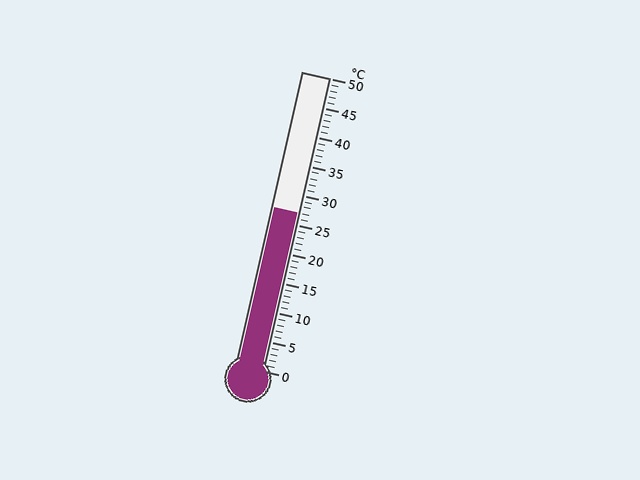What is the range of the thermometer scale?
The thermometer scale ranges from 0°C to 50°C.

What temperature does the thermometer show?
The thermometer shows approximately 27°C.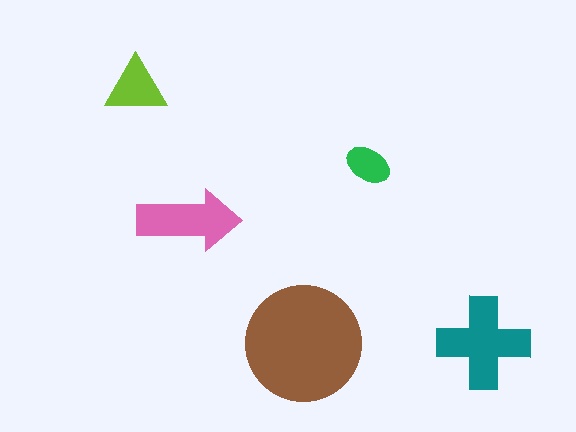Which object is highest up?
The lime triangle is topmost.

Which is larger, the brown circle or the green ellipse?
The brown circle.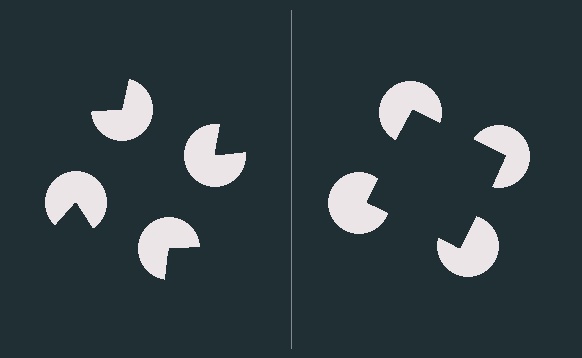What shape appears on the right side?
An illusory square.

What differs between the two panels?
The pac-man discs are positioned identically on both sides; only the wedge orientations differ. On the right they align to a square; on the left they are misaligned.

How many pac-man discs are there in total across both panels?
8 — 4 on each side.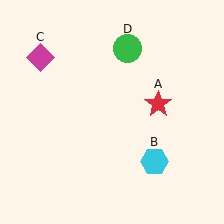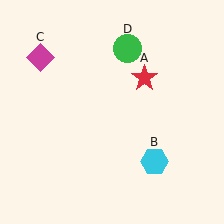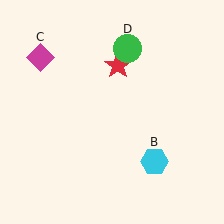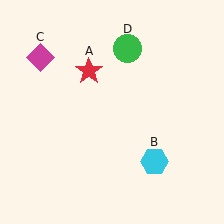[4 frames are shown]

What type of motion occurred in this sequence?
The red star (object A) rotated counterclockwise around the center of the scene.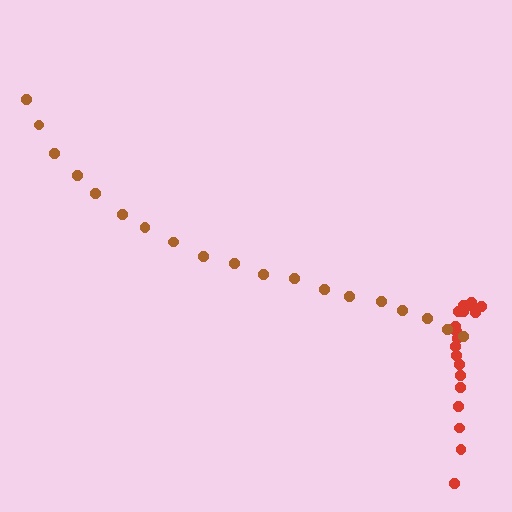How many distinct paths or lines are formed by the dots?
There are 2 distinct paths.